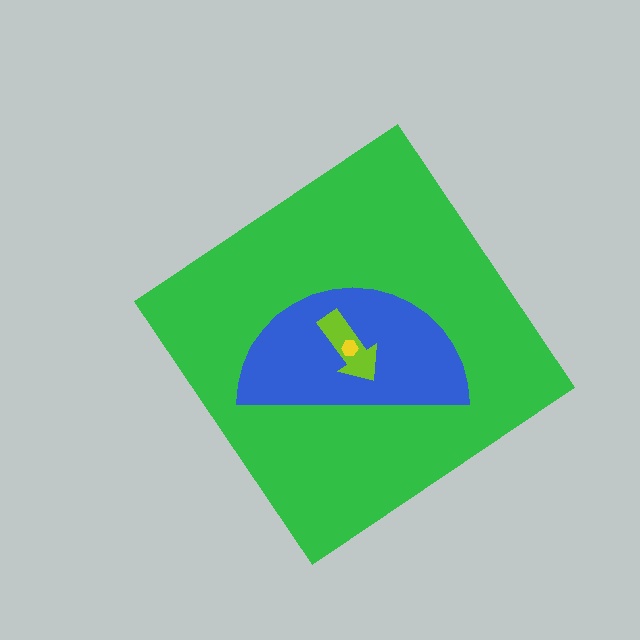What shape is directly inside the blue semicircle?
The lime arrow.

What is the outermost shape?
The green diamond.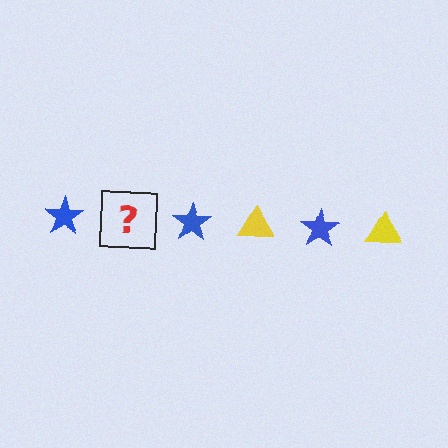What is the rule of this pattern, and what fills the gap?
The rule is that the pattern alternates between blue star and yellow triangle. The gap should be filled with a yellow triangle.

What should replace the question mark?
The question mark should be replaced with a yellow triangle.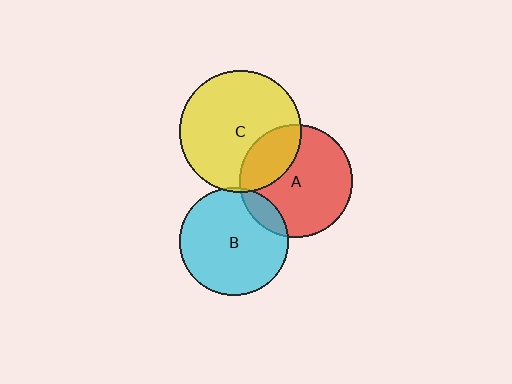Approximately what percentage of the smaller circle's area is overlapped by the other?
Approximately 5%.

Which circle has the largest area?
Circle C (yellow).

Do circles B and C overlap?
Yes.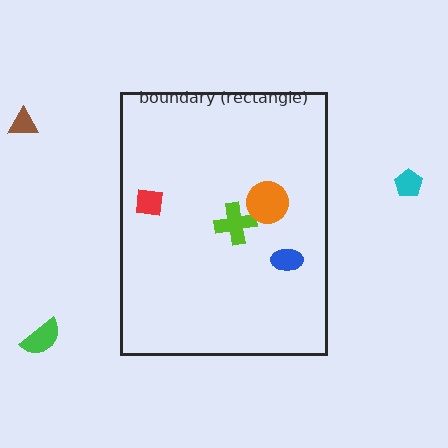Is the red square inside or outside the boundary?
Inside.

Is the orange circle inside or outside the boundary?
Inside.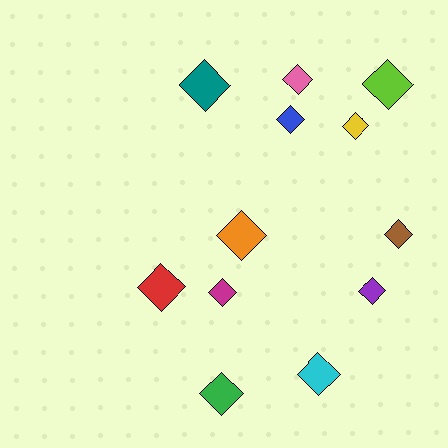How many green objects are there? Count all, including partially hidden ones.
There is 1 green object.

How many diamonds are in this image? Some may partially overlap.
There are 12 diamonds.